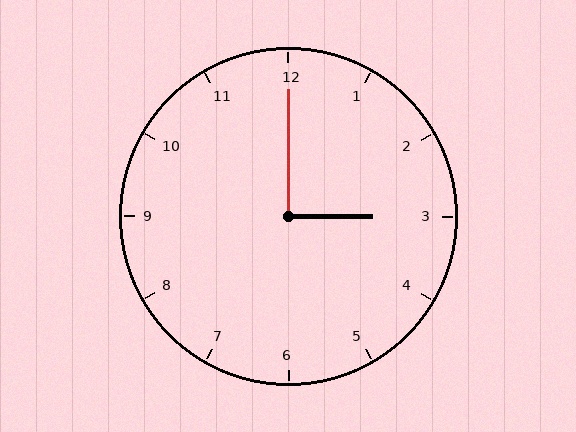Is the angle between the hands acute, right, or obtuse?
It is right.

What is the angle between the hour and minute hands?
Approximately 90 degrees.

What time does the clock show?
3:00.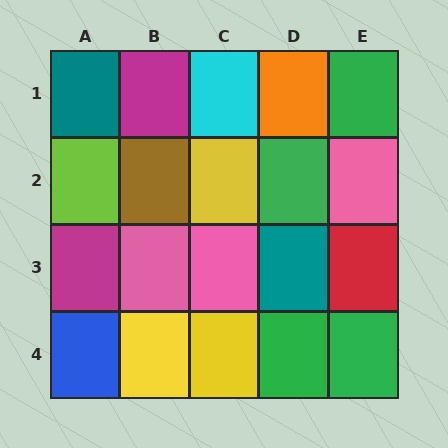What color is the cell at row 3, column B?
Pink.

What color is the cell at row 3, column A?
Magenta.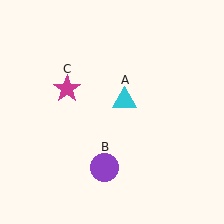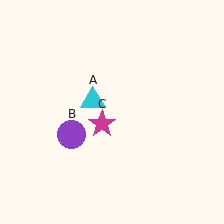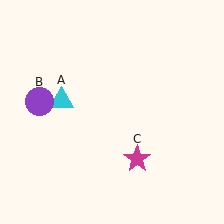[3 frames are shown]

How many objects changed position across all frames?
3 objects changed position: cyan triangle (object A), purple circle (object B), magenta star (object C).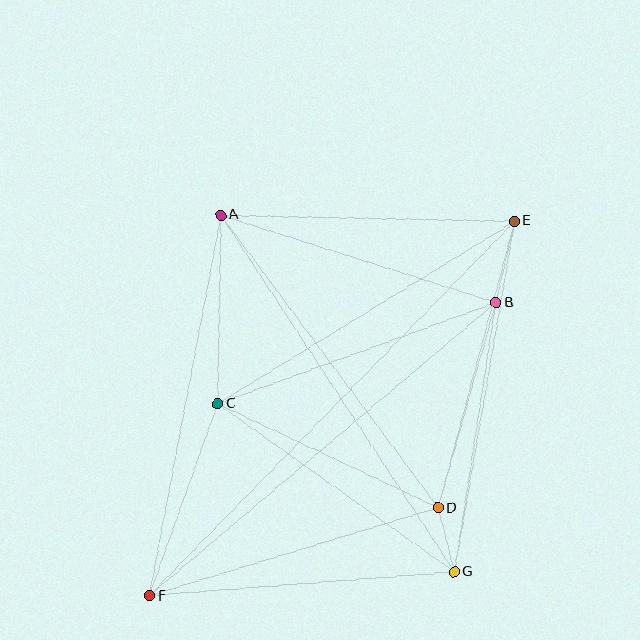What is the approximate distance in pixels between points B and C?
The distance between B and C is approximately 296 pixels.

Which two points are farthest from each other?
Points E and F are farthest from each other.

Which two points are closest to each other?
Points D and G are closest to each other.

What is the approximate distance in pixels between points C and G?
The distance between C and G is approximately 290 pixels.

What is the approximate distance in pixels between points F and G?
The distance between F and G is approximately 306 pixels.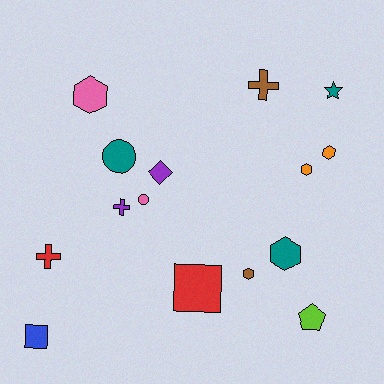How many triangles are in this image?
There are no triangles.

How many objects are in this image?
There are 15 objects.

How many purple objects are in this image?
There are 2 purple objects.